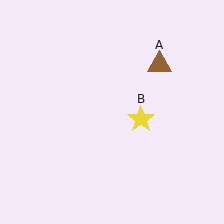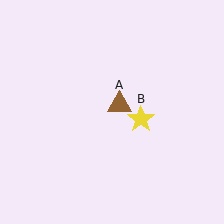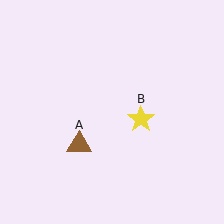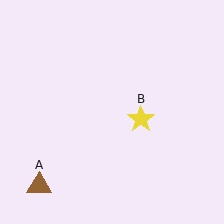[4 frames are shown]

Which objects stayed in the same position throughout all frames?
Yellow star (object B) remained stationary.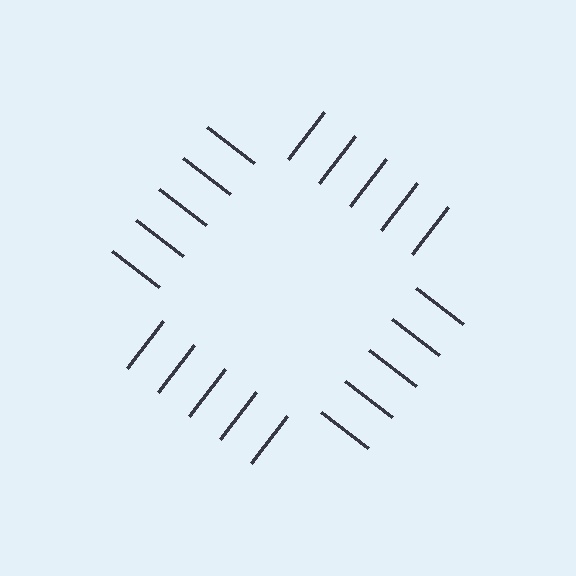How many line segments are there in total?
20 — 5 along each of the 4 edges.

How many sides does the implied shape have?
4 sides — the line-ends trace a square.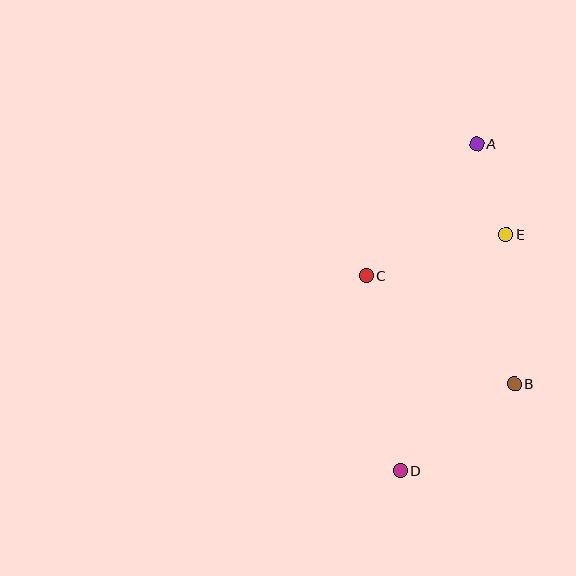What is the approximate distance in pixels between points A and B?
The distance between A and B is approximately 243 pixels.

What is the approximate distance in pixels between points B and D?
The distance between B and D is approximately 143 pixels.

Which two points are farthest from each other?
Points A and D are farthest from each other.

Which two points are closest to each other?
Points A and E are closest to each other.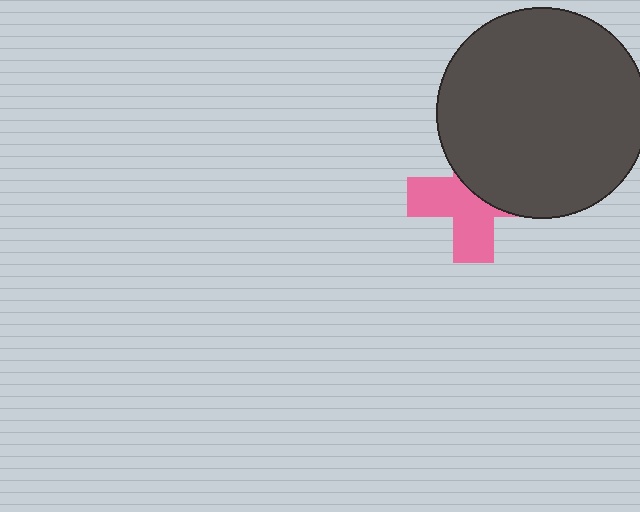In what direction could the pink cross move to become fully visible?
The pink cross could move down. That would shift it out from behind the dark gray circle entirely.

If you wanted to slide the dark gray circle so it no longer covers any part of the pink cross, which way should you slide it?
Slide it up — that is the most direct way to separate the two shapes.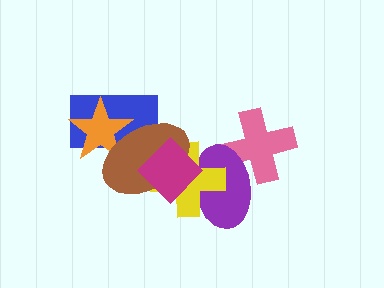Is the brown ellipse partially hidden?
Yes, it is partially covered by another shape.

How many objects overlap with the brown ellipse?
4 objects overlap with the brown ellipse.